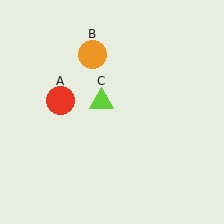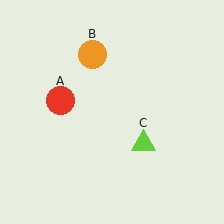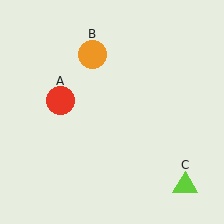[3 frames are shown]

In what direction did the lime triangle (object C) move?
The lime triangle (object C) moved down and to the right.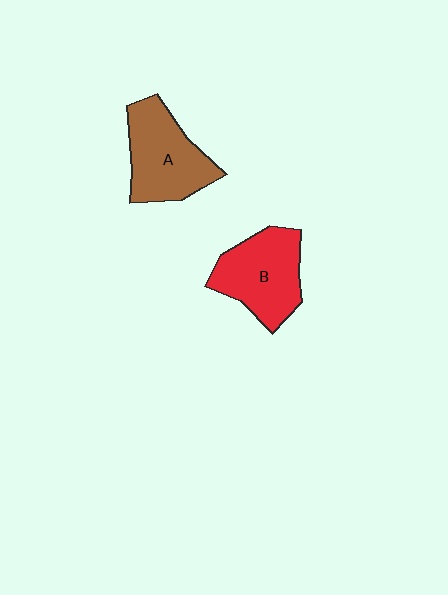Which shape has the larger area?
Shape A (brown).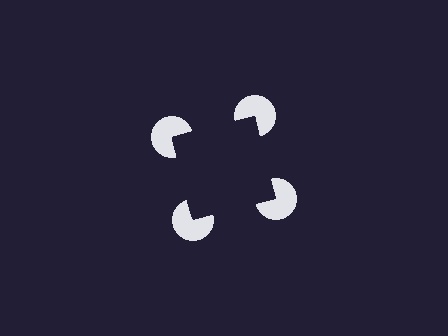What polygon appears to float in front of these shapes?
An illusory square — its edges are inferred from the aligned wedge cuts in the pac-man discs, not physically drawn.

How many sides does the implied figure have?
4 sides.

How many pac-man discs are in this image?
There are 4 — one at each vertex of the illusory square.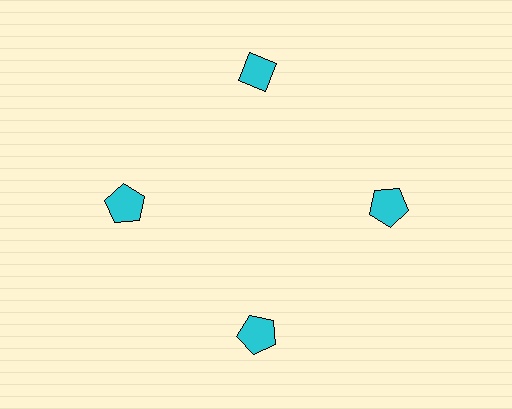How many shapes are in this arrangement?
There are 4 shapes arranged in a ring pattern.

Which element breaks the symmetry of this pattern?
The cyan diamond at roughly the 12 o'clock position breaks the symmetry. All other shapes are cyan pentagons.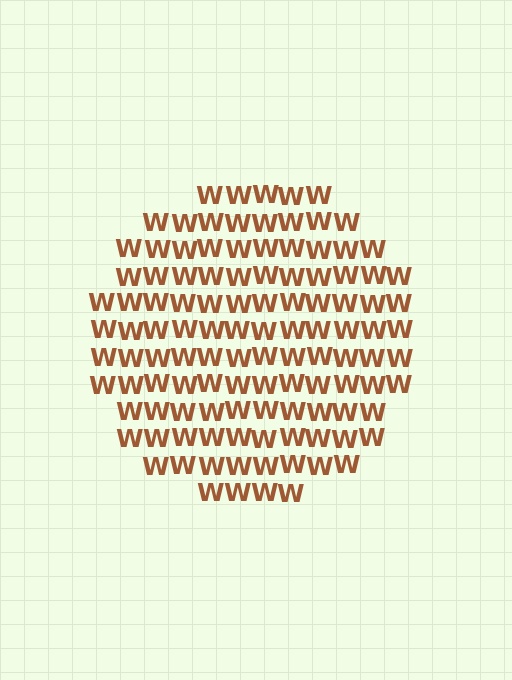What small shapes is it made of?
It is made of small letter W's.